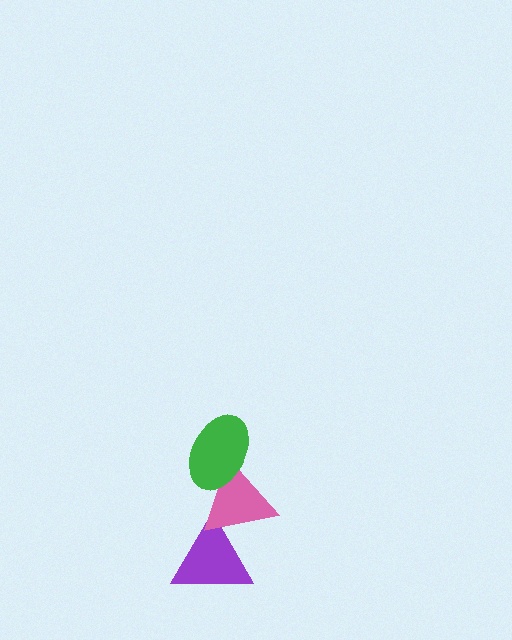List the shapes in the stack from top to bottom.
From top to bottom: the green ellipse, the pink triangle, the purple triangle.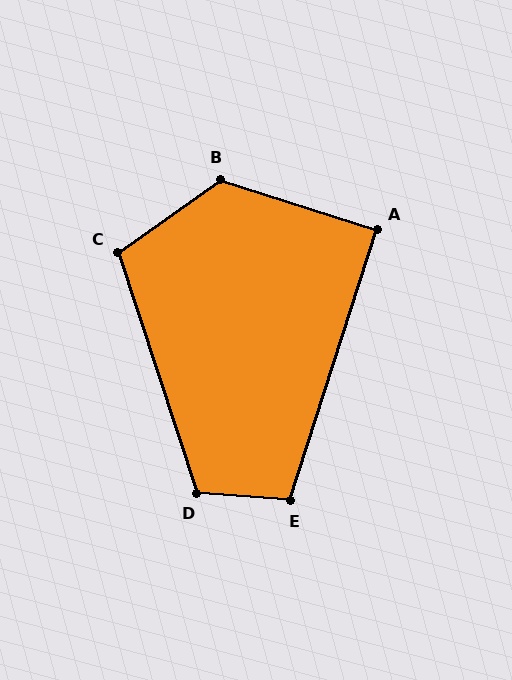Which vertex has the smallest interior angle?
A, at approximately 90 degrees.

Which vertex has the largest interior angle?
B, at approximately 127 degrees.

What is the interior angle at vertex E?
Approximately 103 degrees (obtuse).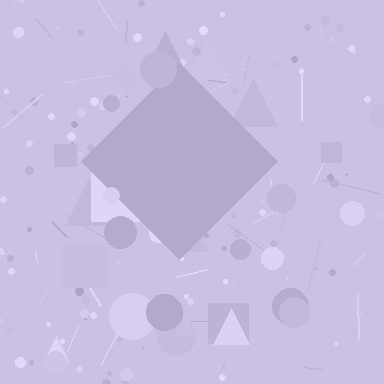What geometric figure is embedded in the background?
A diamond is embedded in the background.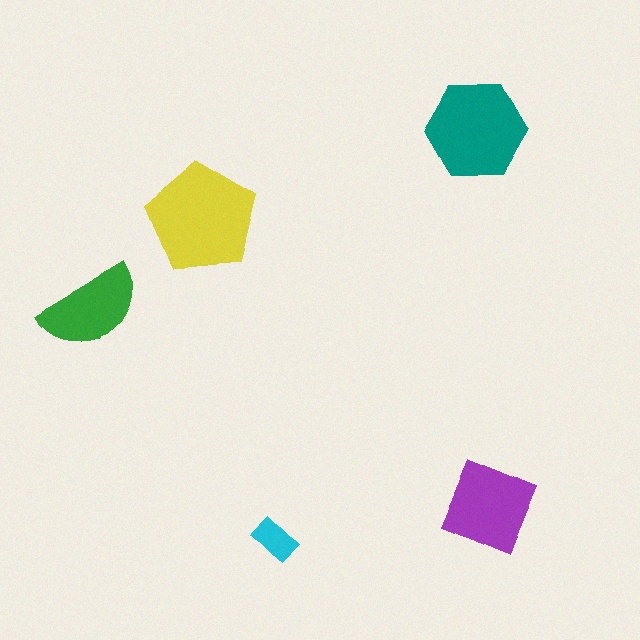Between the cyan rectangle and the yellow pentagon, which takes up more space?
The yellow pentagon.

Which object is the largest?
The yellow pentagon.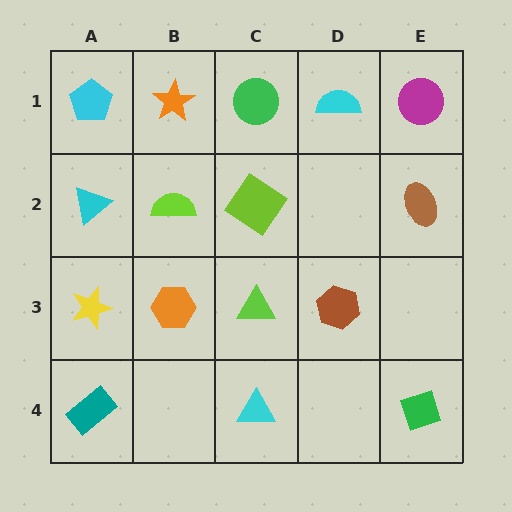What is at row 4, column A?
A teal rectangle.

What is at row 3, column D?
A brown hexagon.